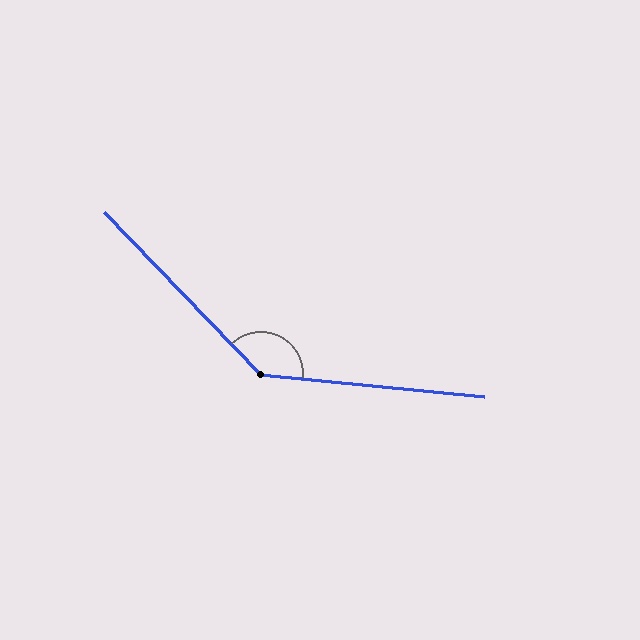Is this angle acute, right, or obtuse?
It is obtuse.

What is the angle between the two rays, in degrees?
Approximately 140 degrees.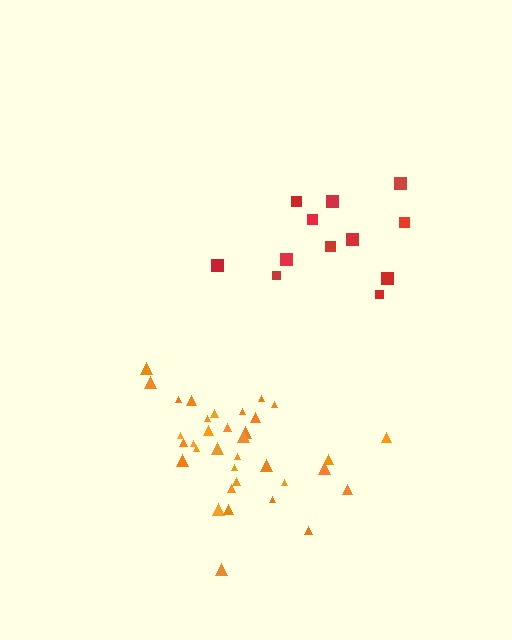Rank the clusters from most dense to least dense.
orange, red.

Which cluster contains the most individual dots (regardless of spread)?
Orange (35).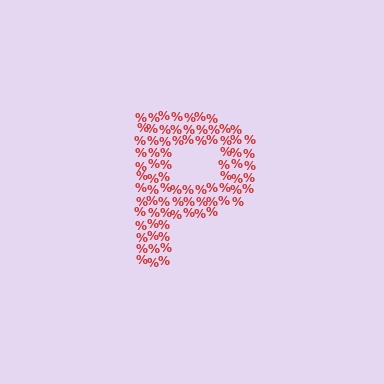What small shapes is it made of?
It is made of small percent signs.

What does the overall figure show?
The overall figure shows the letter P.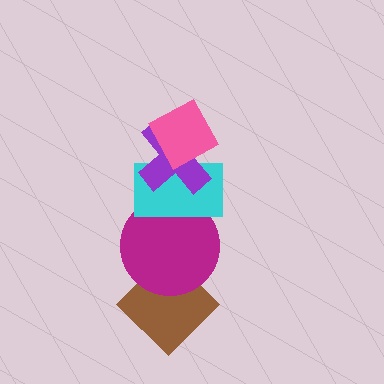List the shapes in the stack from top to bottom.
From top to bottom: the pink diamond, the purple cross, the cyan rectangle, the magenta circle, the brown diamond.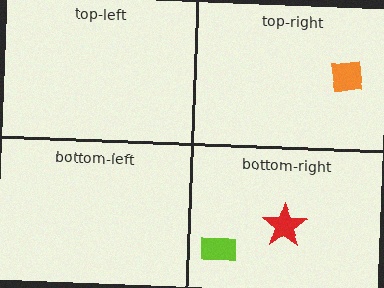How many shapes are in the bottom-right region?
2.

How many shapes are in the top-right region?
1.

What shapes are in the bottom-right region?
The lime rectangle, the red star.